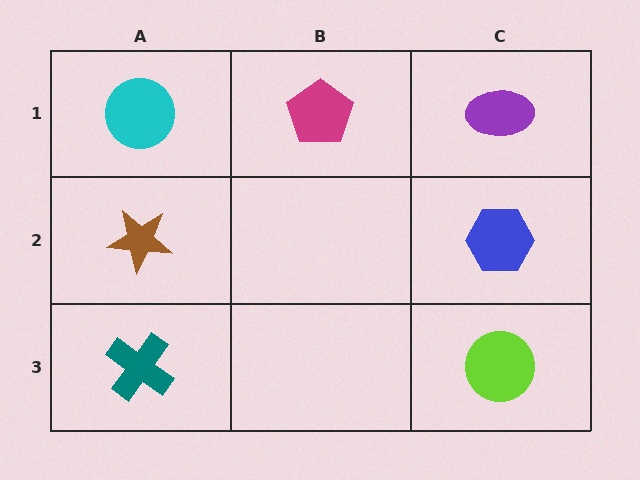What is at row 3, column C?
A lime circle.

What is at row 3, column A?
A teal cross.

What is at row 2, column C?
A blue hexagon.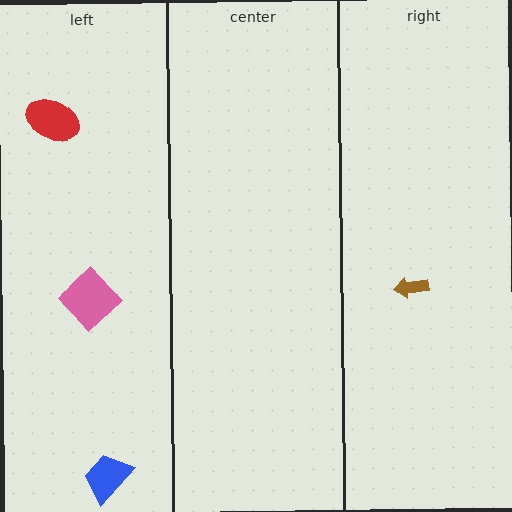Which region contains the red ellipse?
The left region.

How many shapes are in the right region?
1.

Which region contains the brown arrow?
The right region.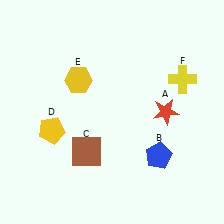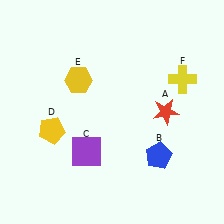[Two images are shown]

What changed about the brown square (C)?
In Image 1, C is brown. In Image 2, it changed to purple.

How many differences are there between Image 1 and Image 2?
There is 1 difference between the two images.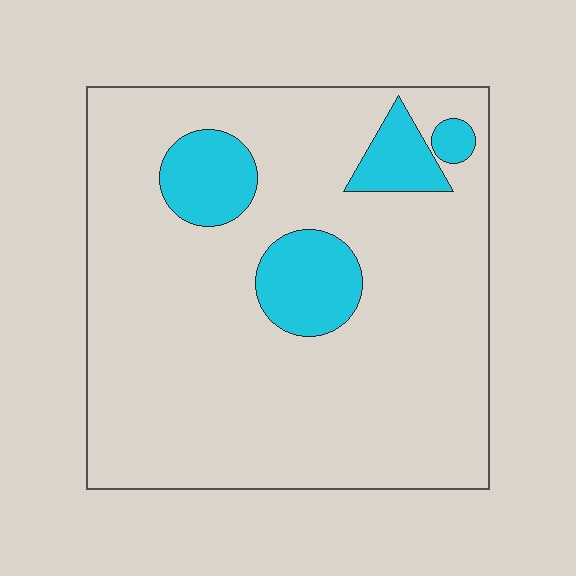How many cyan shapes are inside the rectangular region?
4.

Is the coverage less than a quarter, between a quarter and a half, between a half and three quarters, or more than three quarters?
Less than a quarter.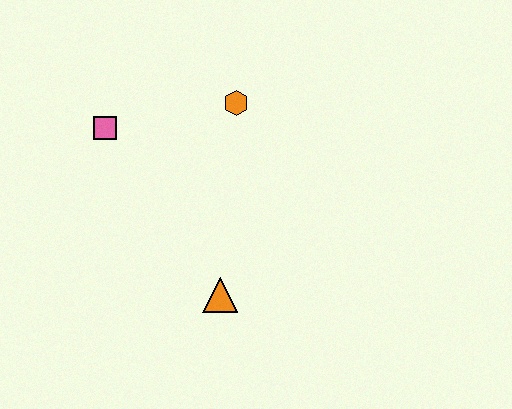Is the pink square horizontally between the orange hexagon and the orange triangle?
No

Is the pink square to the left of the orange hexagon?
Yes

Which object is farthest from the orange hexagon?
The orange triangle is farthest from the orange hexagon.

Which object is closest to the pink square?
The orange hexagon is closest to the pink square.